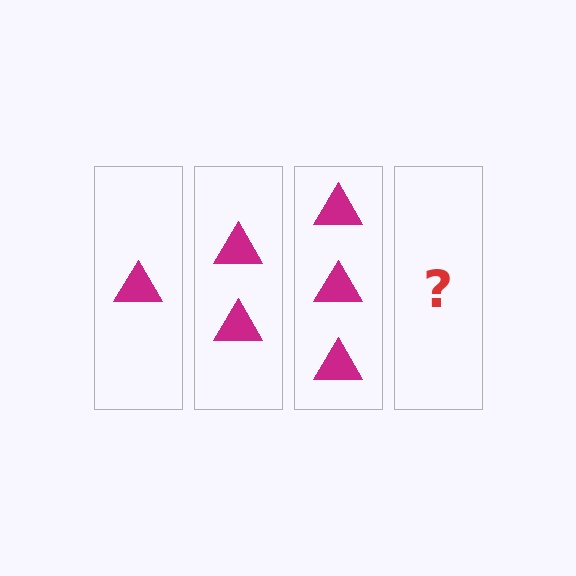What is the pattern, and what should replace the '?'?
The pattern is that each step adds one more triangle. The '?' should be 4 triangles.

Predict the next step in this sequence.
The next step is 4 triangles.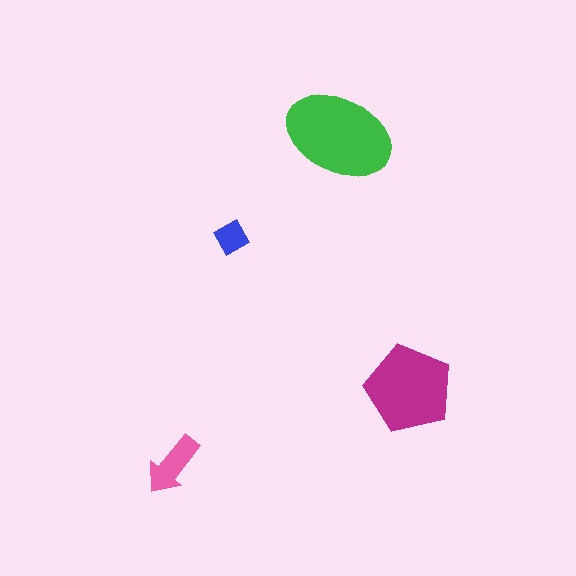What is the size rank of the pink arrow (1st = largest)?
3rd.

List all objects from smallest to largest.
The blue square, the pink arrow, the magenta pentagon, the green ellipse.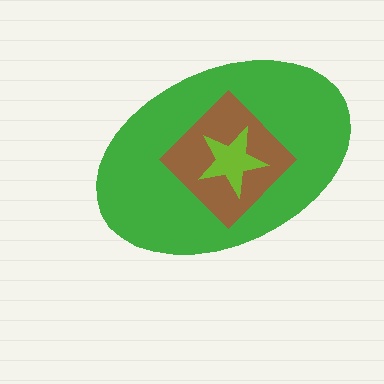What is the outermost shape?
The green ellipse.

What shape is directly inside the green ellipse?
The brown diamond.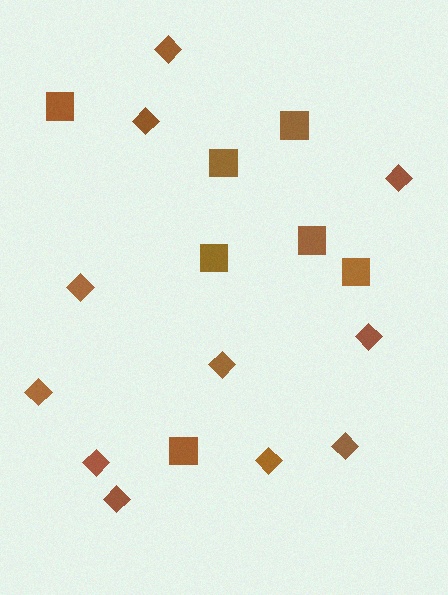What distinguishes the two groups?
There are 2 groups: one group of squares (7) and one group of diamonds (11).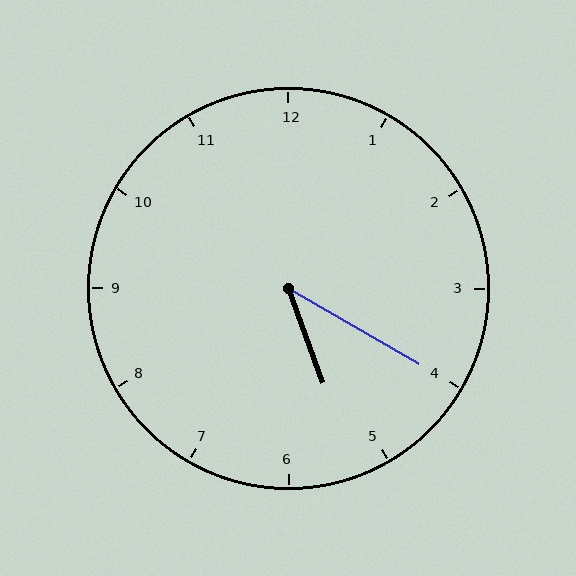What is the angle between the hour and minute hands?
Approximately 40 degrees.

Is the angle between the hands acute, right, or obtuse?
It is acute.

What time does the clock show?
5:20.